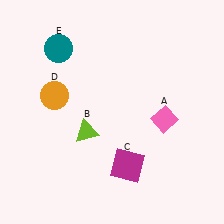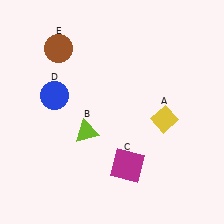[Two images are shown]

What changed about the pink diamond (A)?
In Image 1, A is pink. In Image 2, it changed to yellow.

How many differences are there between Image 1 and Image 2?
There are 3 differences between the two images.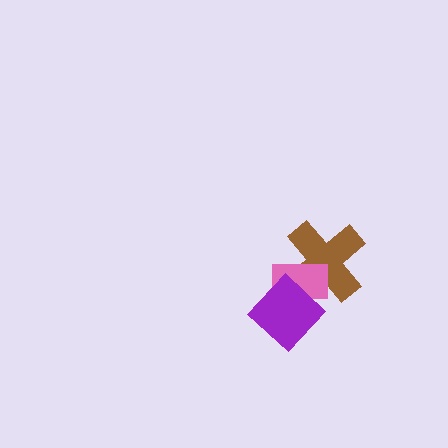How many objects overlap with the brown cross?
2 objects overlap with the brown cross.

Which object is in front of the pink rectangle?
The purple diamond is in front of the pink rectangle.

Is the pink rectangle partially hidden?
Yes, it is partially covered by another shape.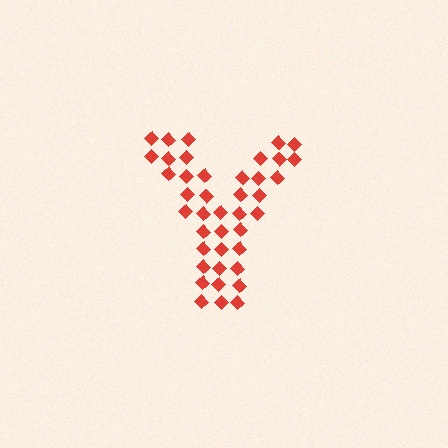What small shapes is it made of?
It is made of small diamonds.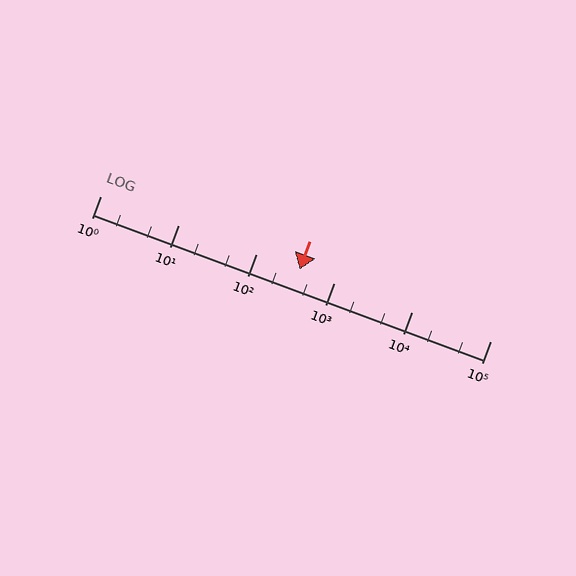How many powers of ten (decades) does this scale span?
The scale spans 5 decades, from 1 to 100000.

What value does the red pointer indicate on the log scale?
The pointer indicates approximately 360.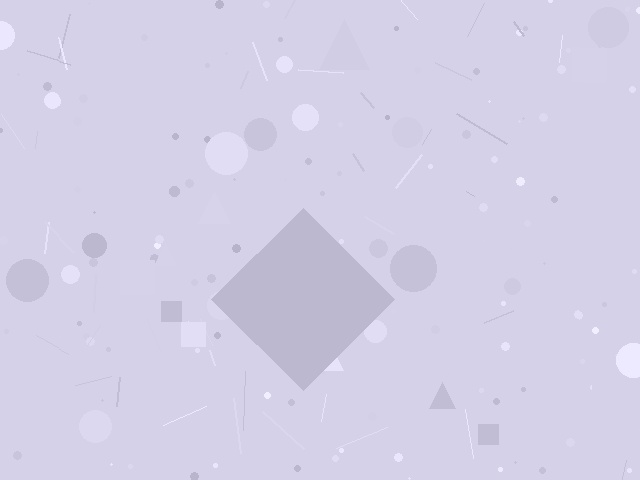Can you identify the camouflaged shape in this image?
The camouflaged shape is a diamond.